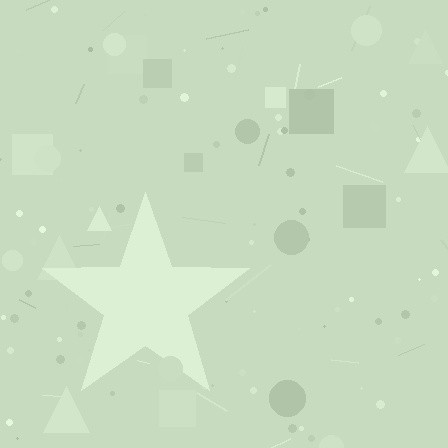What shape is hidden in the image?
A star is hidden in the image.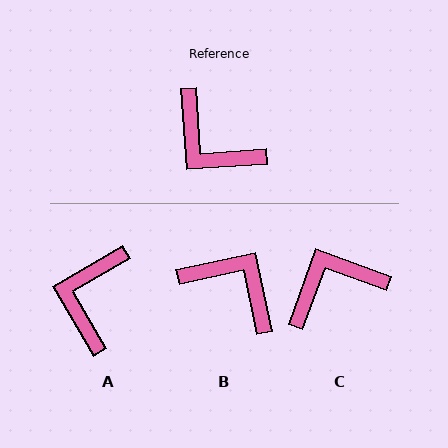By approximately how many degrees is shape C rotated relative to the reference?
Approximately 114 degrees clockwise.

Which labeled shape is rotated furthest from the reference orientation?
B, about 172 degrees away.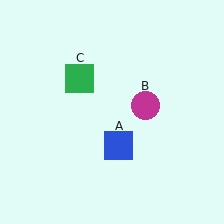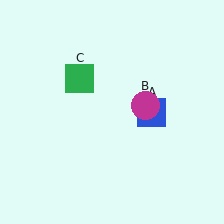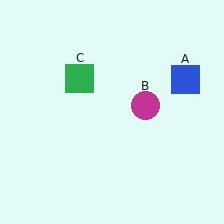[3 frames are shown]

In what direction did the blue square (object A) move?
The blue square (object A) moved up and to the right.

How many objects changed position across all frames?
1 object changed position: blue square (object A).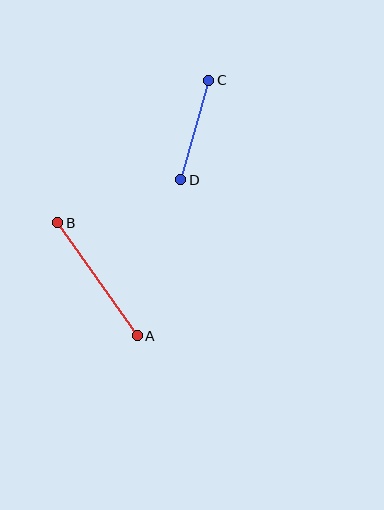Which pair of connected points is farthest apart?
Points A and B are farthest apart.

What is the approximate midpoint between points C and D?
The midpoint is at approximately (195, 130) pixels.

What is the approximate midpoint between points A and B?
The midpoint is at approximately (97, 279) pixels.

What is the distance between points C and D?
The distance is approximately 104 pixels.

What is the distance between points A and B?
The distance is approximately 138 pixels.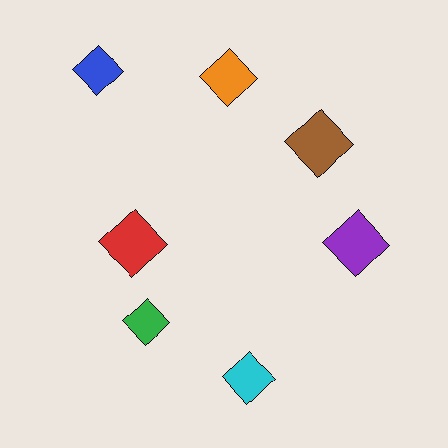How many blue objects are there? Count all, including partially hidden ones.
There is 1 blue object.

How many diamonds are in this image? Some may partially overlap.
There are 7 diamonds.